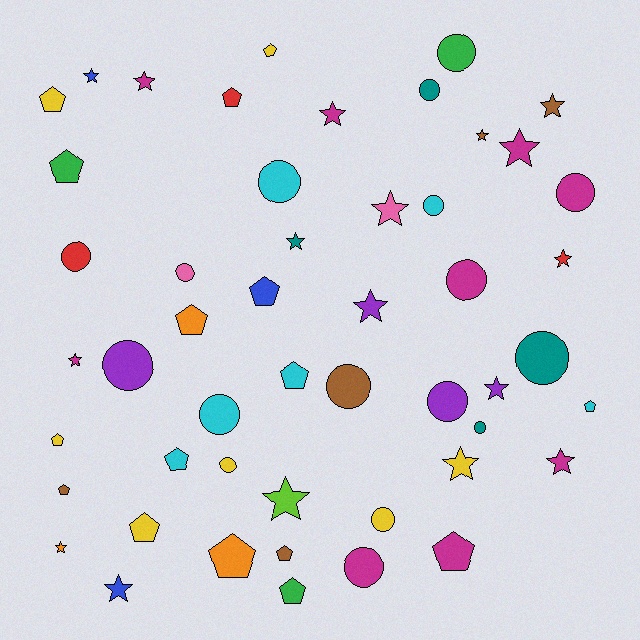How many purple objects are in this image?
There are 4 purple objects.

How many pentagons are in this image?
There are 16 pentagons.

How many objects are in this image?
There are 50 objects.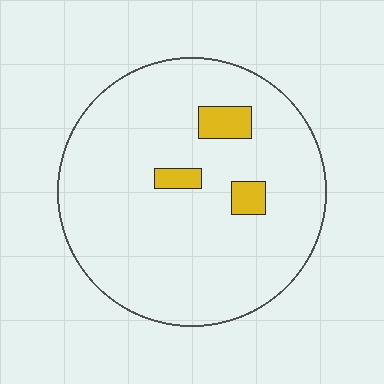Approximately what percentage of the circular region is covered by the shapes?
Approximately 5%.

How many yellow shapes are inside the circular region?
3.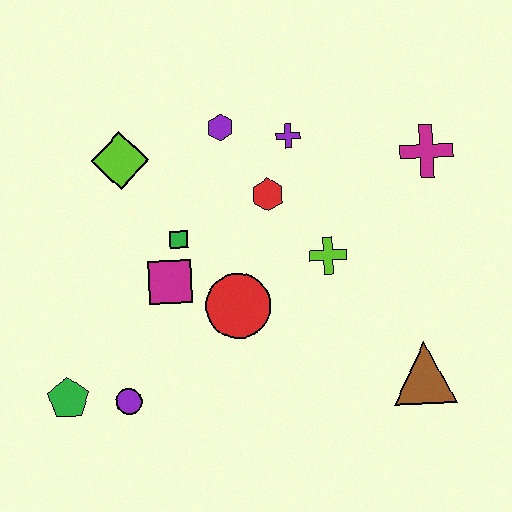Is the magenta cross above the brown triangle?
Yes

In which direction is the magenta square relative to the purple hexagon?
The magenta square is below the purple hexagon.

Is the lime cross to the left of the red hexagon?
No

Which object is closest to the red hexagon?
The purple cross is closest to the red hexagon.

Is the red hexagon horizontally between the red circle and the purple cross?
Yes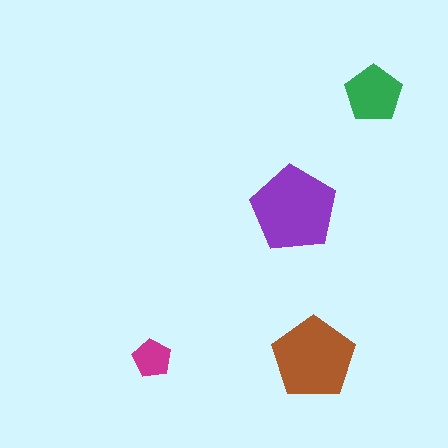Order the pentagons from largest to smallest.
the purple one, the brown one, the green one, the magenta one.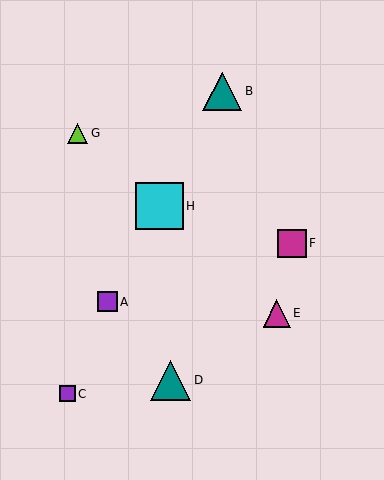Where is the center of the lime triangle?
The center of the lime triangle is at (78, 133).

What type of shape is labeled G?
Shape G is a lime triangle.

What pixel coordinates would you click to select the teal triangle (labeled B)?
Click at (222, 91) to select the teal triangle B.